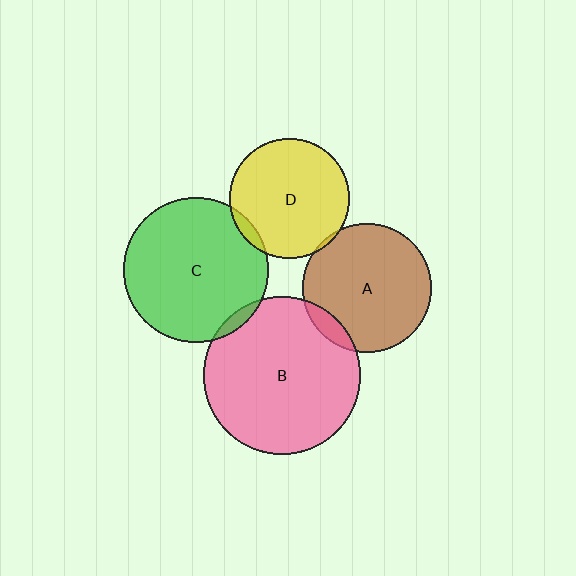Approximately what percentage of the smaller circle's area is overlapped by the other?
Approximately 5%.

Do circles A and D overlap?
Yes.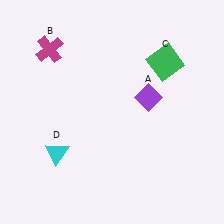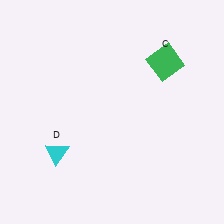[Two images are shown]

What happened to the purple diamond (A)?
The purple diamond (A) was removed in Image 2. It was in the top-right area of Image 1.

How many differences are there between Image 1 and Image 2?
There are 2 differences between the two images.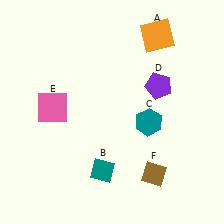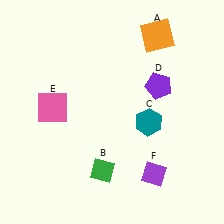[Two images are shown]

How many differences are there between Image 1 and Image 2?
There are 2 differences between the two images.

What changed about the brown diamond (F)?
In Image 1, F is brown. In Image 2, it changed to purple.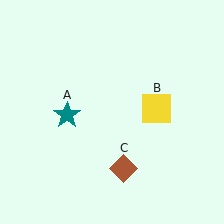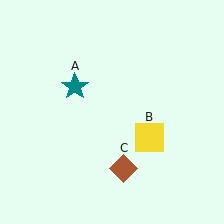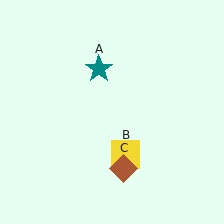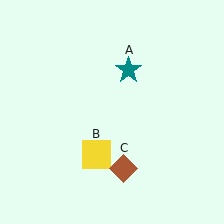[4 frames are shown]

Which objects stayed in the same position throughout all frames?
Brown diamond (object C) remained stationary.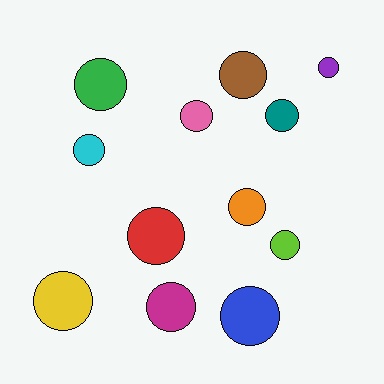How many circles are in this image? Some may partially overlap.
There are 12 circles.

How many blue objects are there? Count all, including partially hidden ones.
There is 1 blue object.